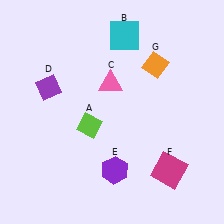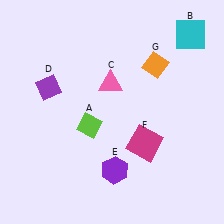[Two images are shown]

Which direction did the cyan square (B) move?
The cyan square (B) moved right.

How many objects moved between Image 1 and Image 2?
2 objects moved between the two images.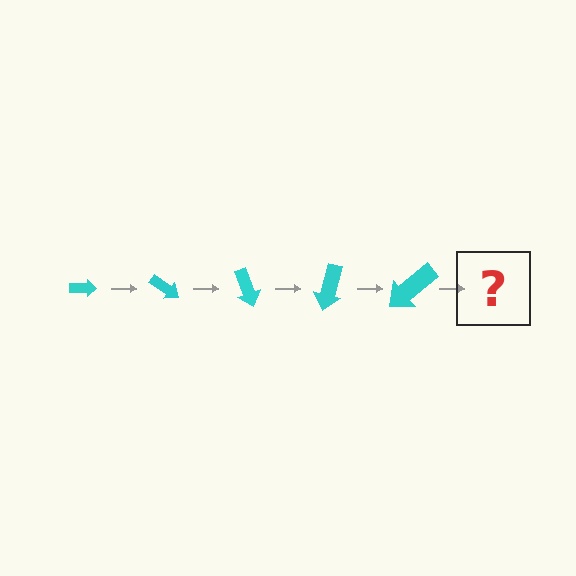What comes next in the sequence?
The next element should be an arrow, larger than the previous one and rotated 175 degrees from the start.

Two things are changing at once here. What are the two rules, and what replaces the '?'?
The two rules are that the arrow grows larger each step and it rotates 35 degrees each step. The '?' should be an arrow, larger than the previous one and rotated 175 degrees from the start.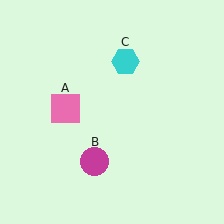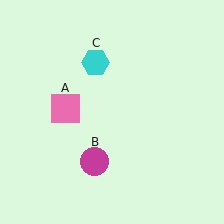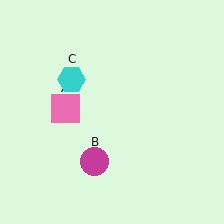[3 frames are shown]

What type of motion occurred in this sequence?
The cyan hexagon (object C) rotated counterclockwise around the center of the scene.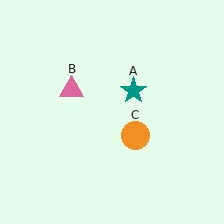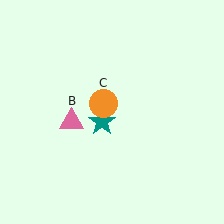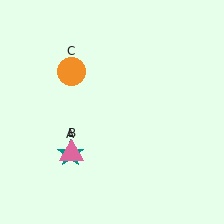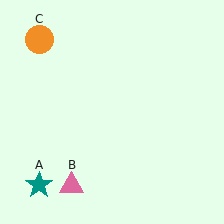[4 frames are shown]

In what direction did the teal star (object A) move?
The teal star (object A) moved down and to the left.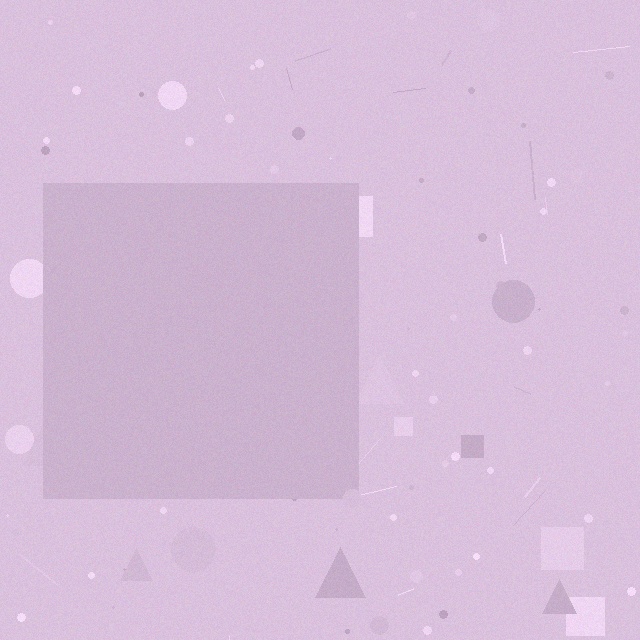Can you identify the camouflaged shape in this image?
The camouflaged shape is a square.